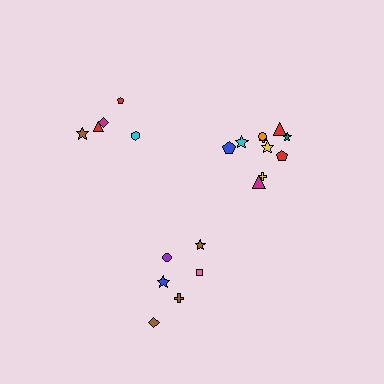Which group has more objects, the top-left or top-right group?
The top-right group.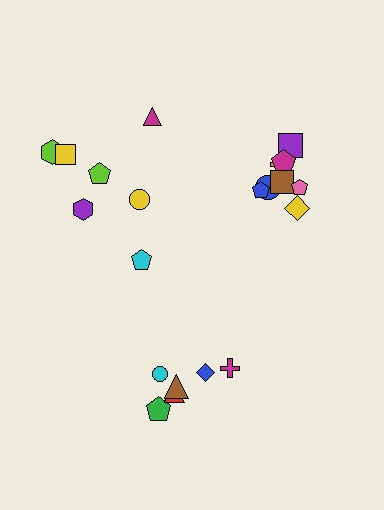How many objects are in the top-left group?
There are 6 objects.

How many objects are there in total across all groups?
There are 21 objects.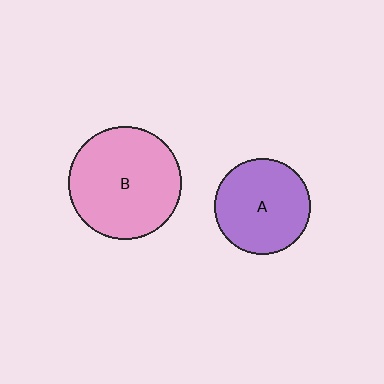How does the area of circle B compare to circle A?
Approximately 1.4 times.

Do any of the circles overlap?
No, none of the circles overlap.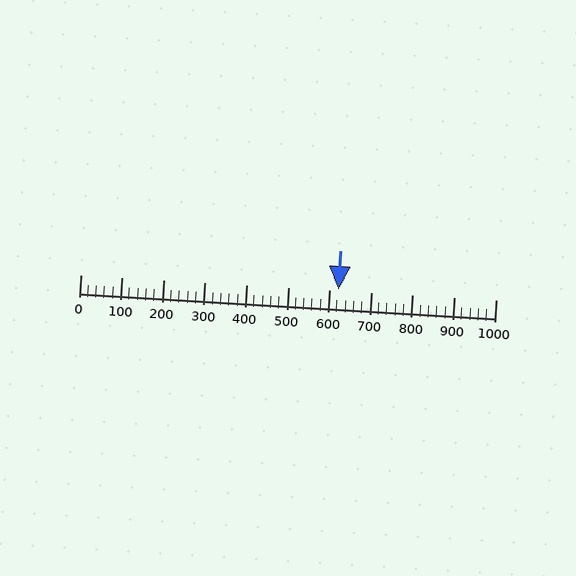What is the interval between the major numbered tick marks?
The major tick marks are spaced 100 units apart.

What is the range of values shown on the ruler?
The ruler shows values from 0 to 1000.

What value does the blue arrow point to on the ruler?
The blue arrow points to approximately 622.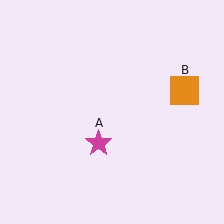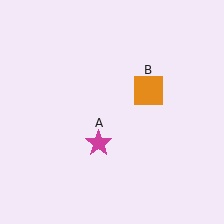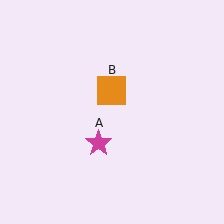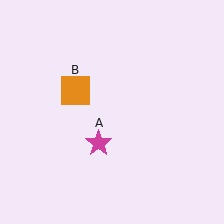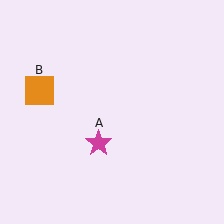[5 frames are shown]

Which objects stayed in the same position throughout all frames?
Magenta star (object A) remained stationary.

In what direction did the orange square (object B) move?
The orange square (object B) moved left.